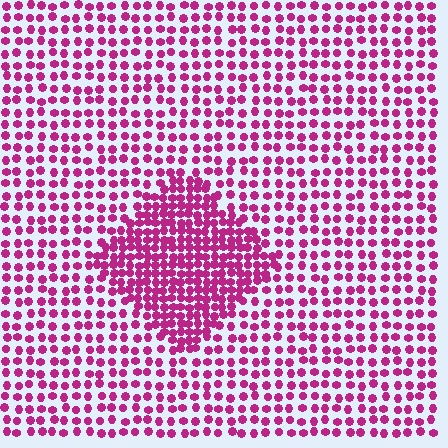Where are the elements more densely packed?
The elements are more densely packed inside the diamond boundary.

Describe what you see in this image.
The image contains small magenta elements arranged at two different densities. A diamond-shaped region is visible where the elements are more densely packed than the surrounding area.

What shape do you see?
I see a diamond.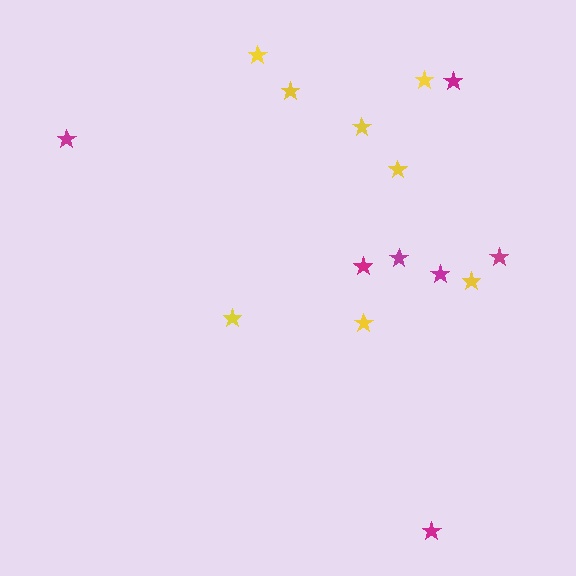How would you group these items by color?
There are 2 groups: one group of yellow stars (8) and one group of magenta stars (7).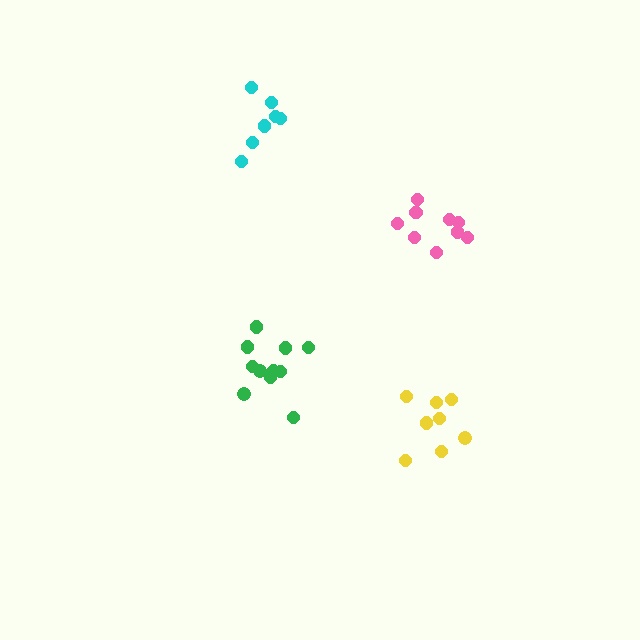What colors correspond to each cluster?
The clusters are colored: pink, green, cyan, yellow.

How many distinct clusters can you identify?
There are 4 distinct clusters.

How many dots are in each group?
Group 1: 9 dots, Group 2: 11 dots, Group 3: 7 dots, Group 4: 8 dots (35 total).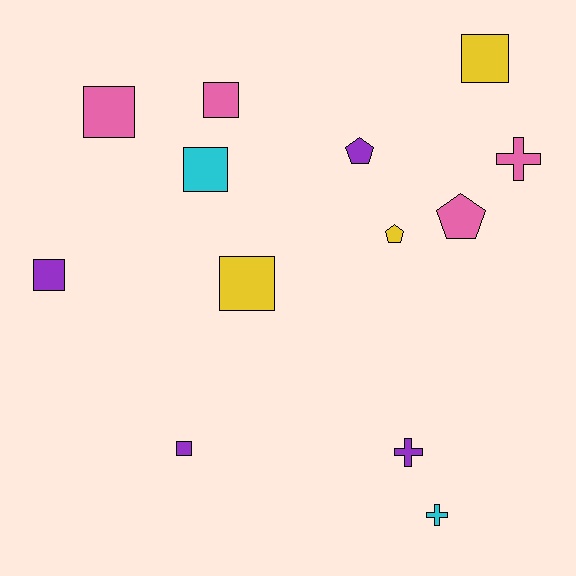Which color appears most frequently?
Purple, with 4 objects.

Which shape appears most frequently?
Square, with 7 objects.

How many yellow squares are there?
There are 2 yellow squares.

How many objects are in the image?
There are 13 objects.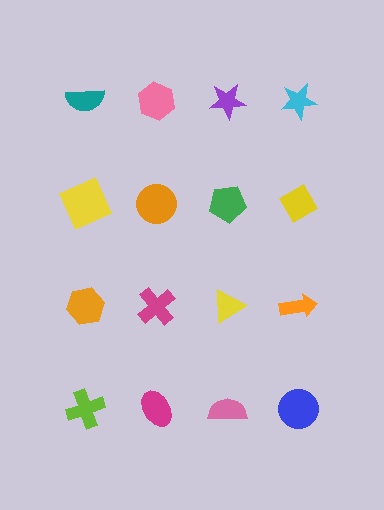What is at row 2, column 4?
A yellow diamond.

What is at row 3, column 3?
A yellow triangle.